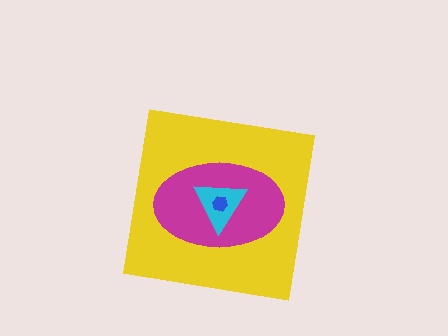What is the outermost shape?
The yellow square.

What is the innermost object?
The blue hexagon.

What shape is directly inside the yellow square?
The magenta ellipse.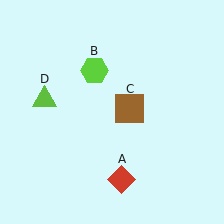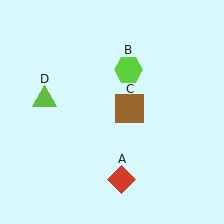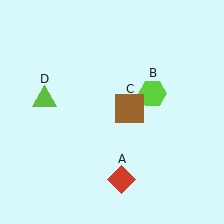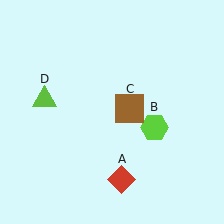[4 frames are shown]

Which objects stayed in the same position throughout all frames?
Red diamond (object A) and brown square (object C) and lime triangle (object D) remained stationary.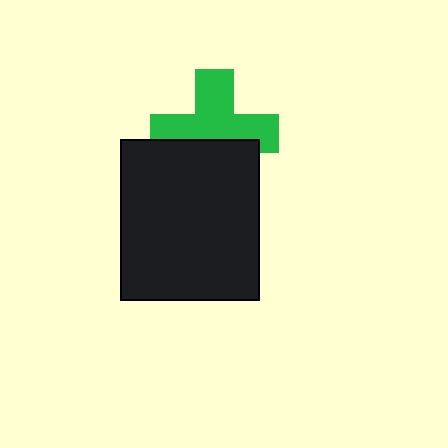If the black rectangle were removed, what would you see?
You would see the complete green cross.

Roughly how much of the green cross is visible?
About half of it is visible (roughly 62%).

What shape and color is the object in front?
The object in front is a black rectangle.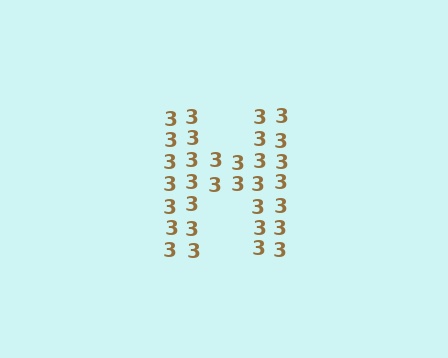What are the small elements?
The small elements are digit 3's.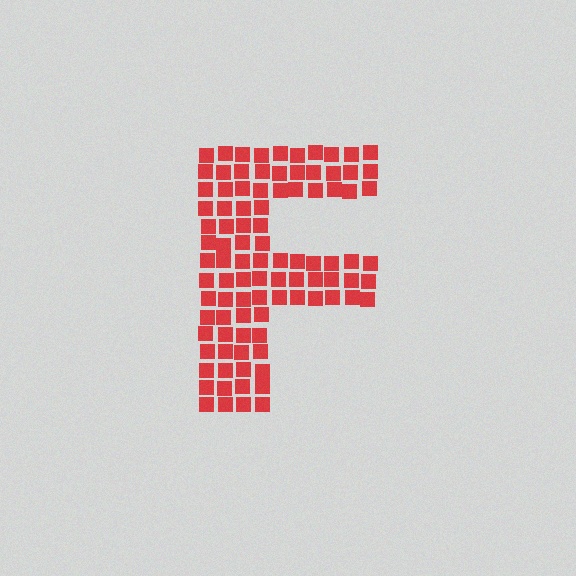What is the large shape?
The large shape is the letter F.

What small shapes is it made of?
It is made of small squares.